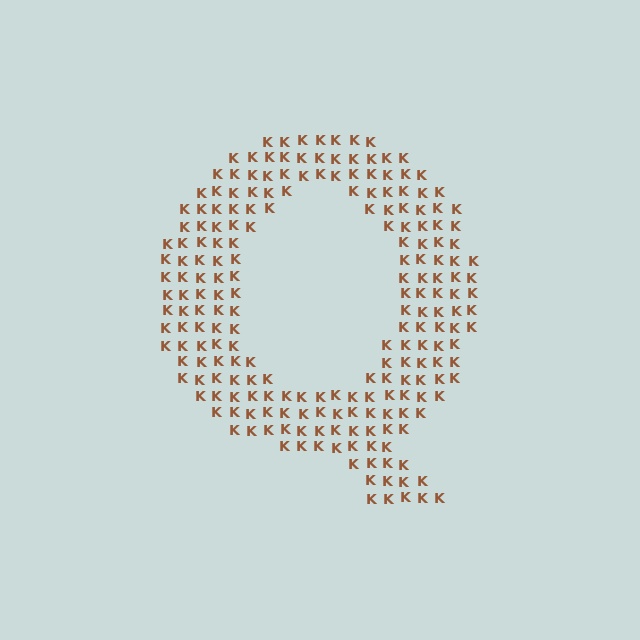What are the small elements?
The small elements are letter K's.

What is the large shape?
The large shape is the letter Q.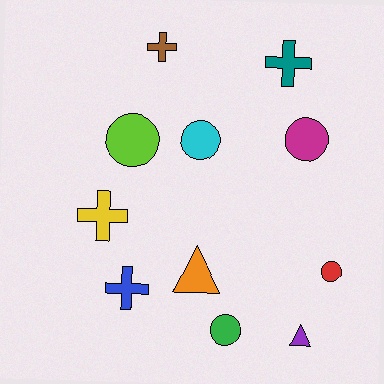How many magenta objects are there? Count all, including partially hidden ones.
There is 1 magenta object.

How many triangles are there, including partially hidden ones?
There are 2 triangles.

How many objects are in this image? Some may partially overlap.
There are 11 objects.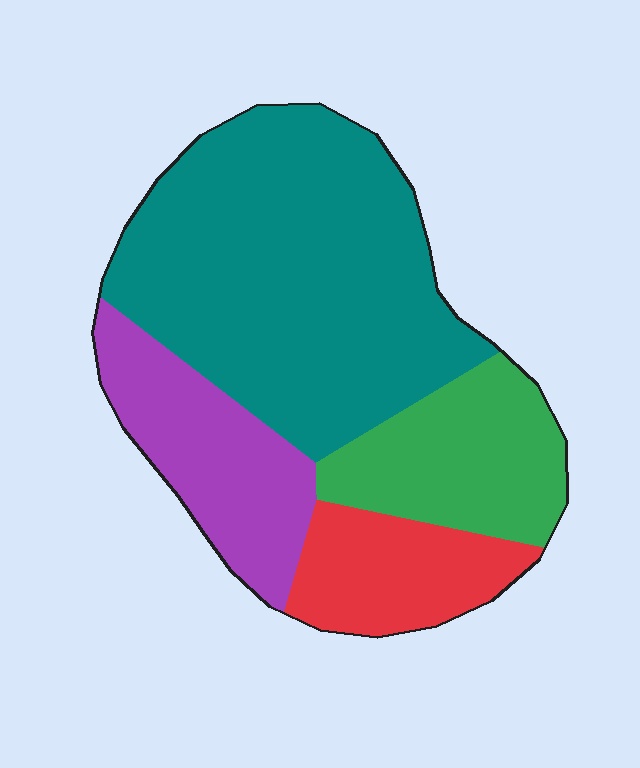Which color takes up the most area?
Teal, at roughly 50%.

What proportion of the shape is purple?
Purple covers roughly 20% of the shape.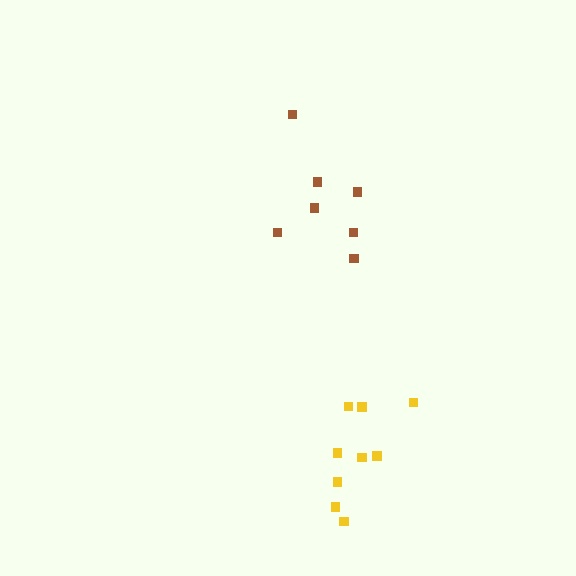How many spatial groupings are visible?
There are 2 spatial groupings.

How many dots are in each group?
Group 1: 7 dots, Group 2: 9 dots (16 total).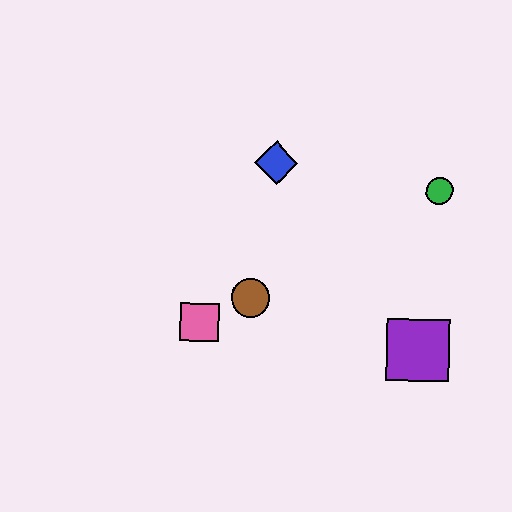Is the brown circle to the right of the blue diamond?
No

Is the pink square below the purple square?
No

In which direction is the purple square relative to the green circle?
The purple square is below the green circle.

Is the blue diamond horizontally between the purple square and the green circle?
No